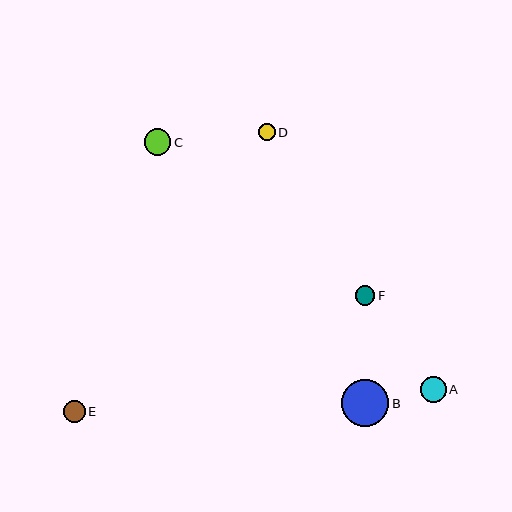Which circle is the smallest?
Circle D is the smallest with a size of approximately 17 pixels.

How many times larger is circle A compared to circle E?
Circle A is approximately 1.2 times the size of circle E.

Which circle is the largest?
Circle B is the largest with a size of approximately 47 pixels.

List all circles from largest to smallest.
From largest to smallest: B, C, A, E, F, D.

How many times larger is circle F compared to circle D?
Circle F is approximately 1.2 times the size of circle D.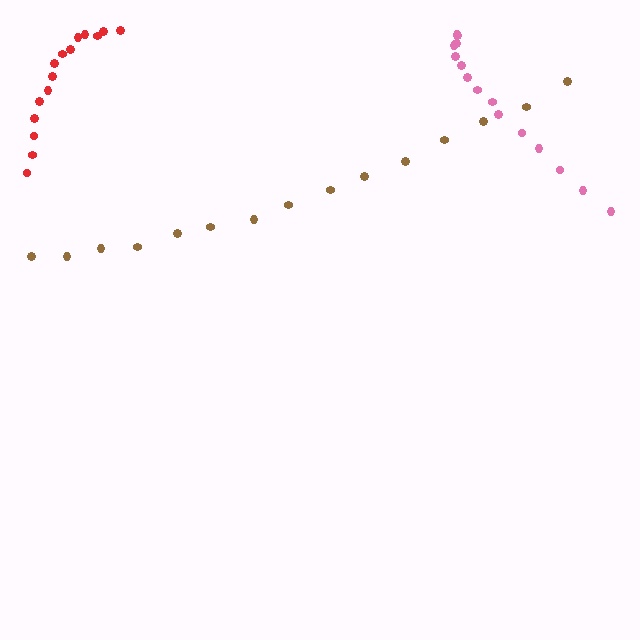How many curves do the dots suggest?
There are 3 distinct paths.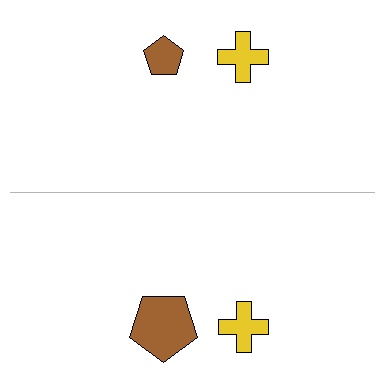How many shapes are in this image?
There are 4 shapes in this image.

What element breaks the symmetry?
The brown pentagon on the bottom side has a different size than its mirror counterpart.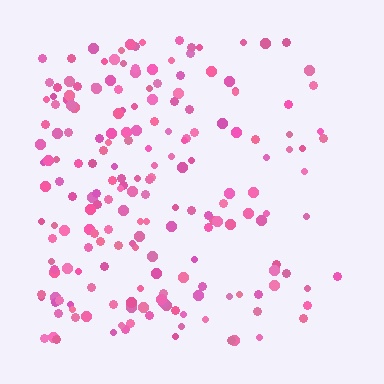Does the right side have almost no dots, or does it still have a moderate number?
Still a moderate number, just noticeably fewer than the left.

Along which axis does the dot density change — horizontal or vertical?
Horizontal.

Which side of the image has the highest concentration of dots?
The left.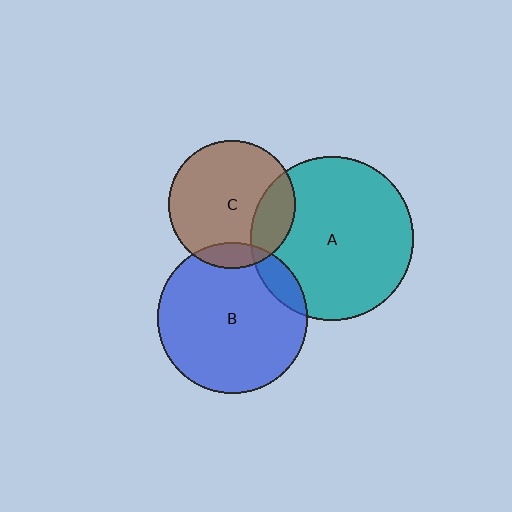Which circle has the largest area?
Circle A (teal).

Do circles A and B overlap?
Yes.